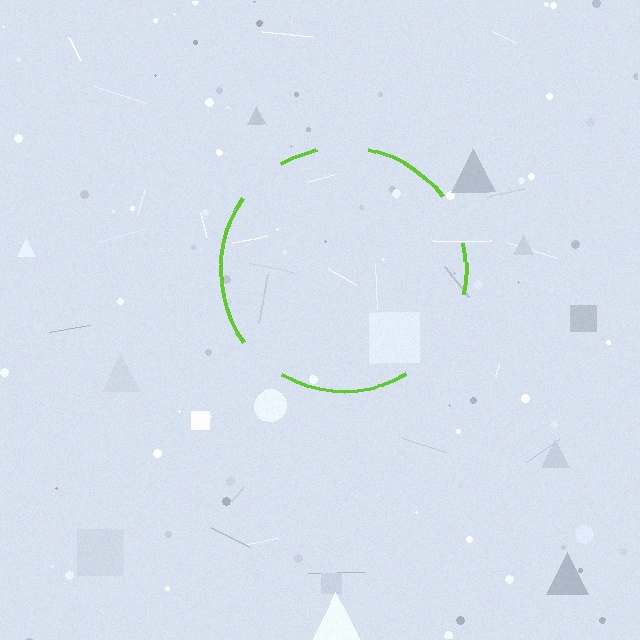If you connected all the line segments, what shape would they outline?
They would outline a circle.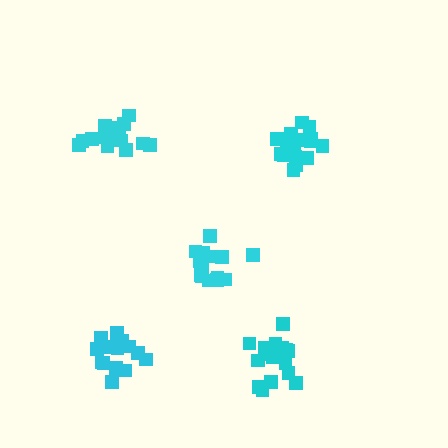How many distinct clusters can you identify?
There are 5 distinct clusters.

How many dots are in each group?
Group 1: 18 dots, Group 2: 16 dots, Group 3: 18 dots, Group 4: 15 dots, Group 5: 15 dots (82 total).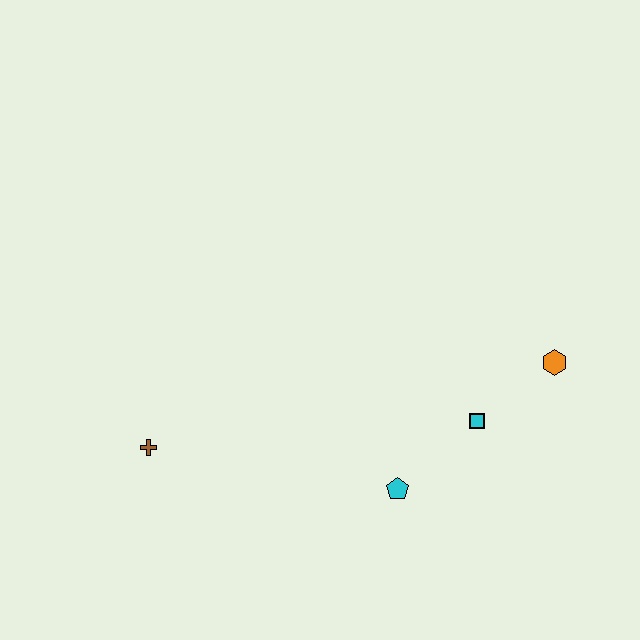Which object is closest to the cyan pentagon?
The cyan square is closest to the cyan pentagon.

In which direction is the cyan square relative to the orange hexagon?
The cyan square is to the left of the orange hexagon.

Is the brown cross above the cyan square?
No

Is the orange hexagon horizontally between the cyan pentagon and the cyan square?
No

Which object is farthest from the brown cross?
The orange hexagon is farthest from the brown cross.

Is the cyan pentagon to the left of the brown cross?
No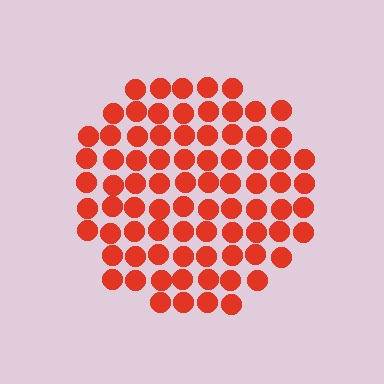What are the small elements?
The small elements are circles.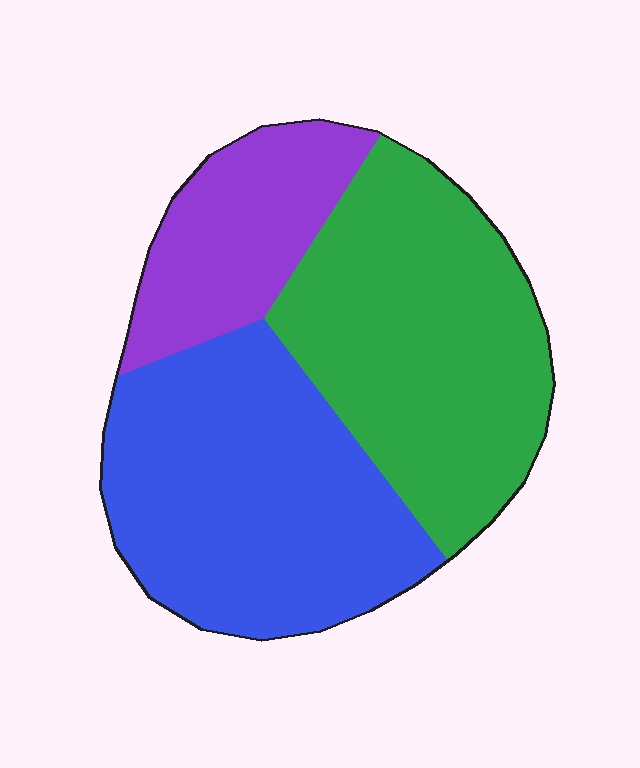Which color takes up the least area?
Purple, at roughly 20%.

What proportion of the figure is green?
Green takes up between a quarter and a half of the figure.